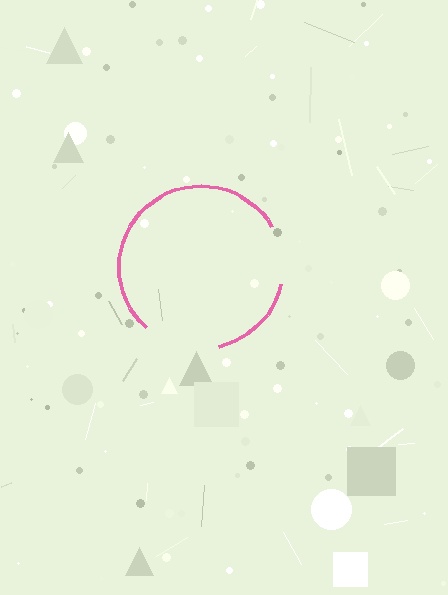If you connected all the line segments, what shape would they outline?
They would outline a circle.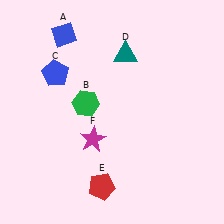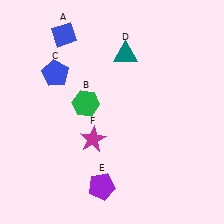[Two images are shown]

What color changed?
The pentagon (E) changed from red in Image 1 to purple in Image 2.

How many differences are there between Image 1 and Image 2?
There is 1 difference between the two images.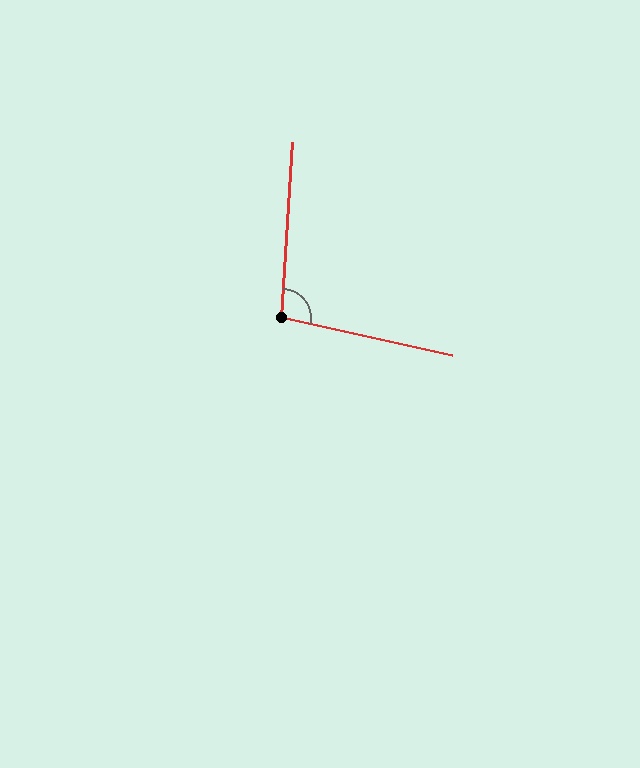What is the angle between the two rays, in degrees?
Approximately 99 degrees.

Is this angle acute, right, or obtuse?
It is obtuse.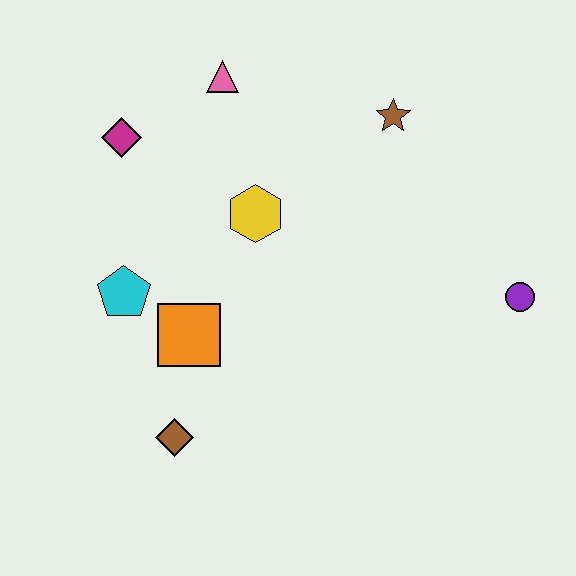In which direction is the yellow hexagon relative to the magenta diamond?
The yellow hexagon is to the right of the magenta diamond.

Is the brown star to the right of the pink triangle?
Yes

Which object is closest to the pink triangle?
The magenta diamond is closest to the pink triangle.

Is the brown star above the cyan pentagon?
Yes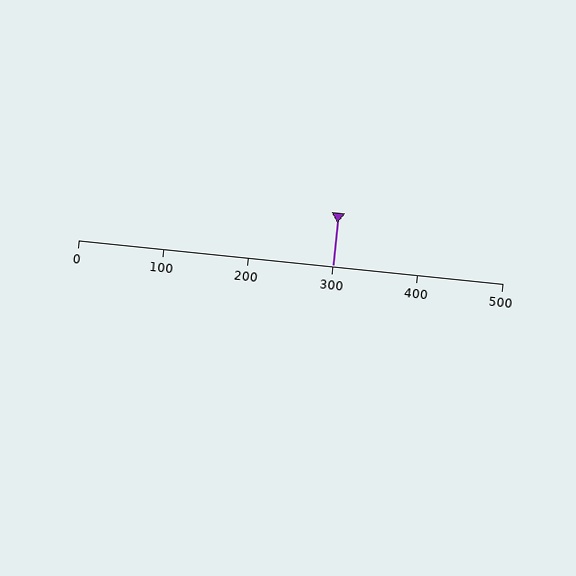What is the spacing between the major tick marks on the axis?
The major ticks are spaced 100 apart.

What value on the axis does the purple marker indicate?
The marker indicates approximately 300.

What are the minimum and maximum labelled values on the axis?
The axis runs from 0 to 500.